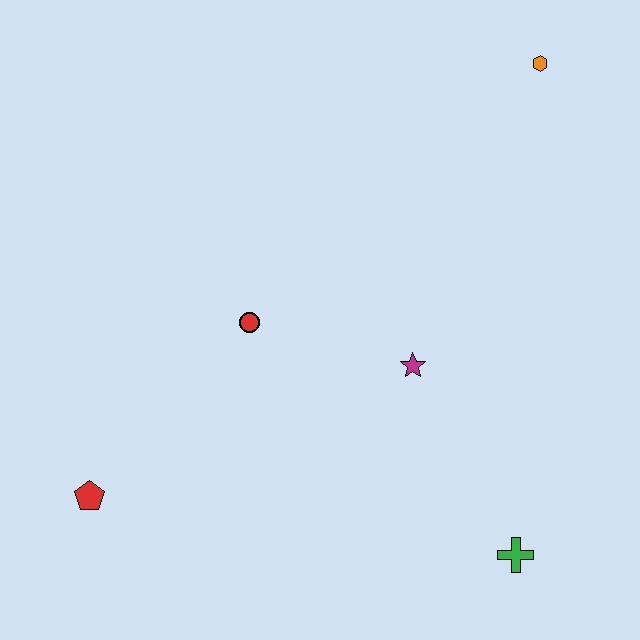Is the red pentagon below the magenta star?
Yes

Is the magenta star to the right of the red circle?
Yes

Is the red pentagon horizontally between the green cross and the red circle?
No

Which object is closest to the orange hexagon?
The magenta star is closest to the orange hexagon.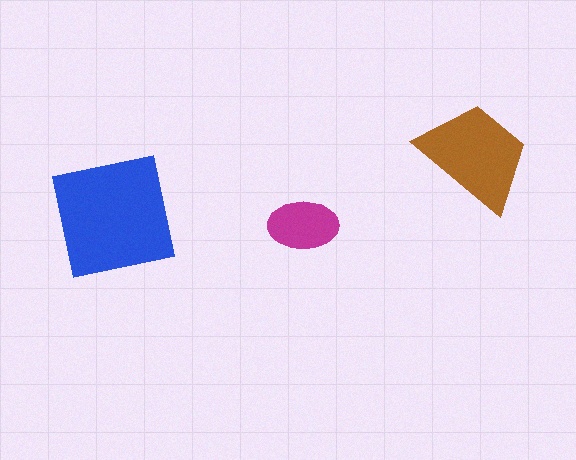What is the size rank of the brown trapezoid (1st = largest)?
2nd.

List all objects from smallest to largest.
The magenta ellipse, the brown trapezoid, the blue square.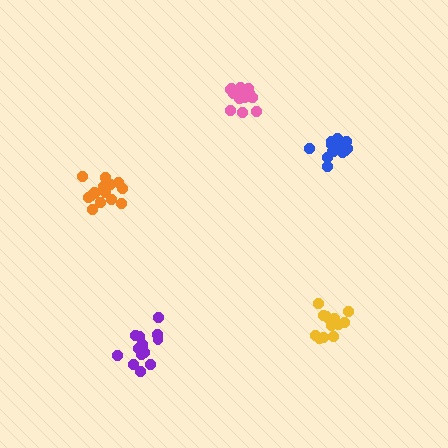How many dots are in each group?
Group 1: 13 dots, Group 2: 15 dots, Group 3: 16 dots, Group 4: 16 dots, Group 5: 14 dots (74 total).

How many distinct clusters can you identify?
There are 5 distinct clusters.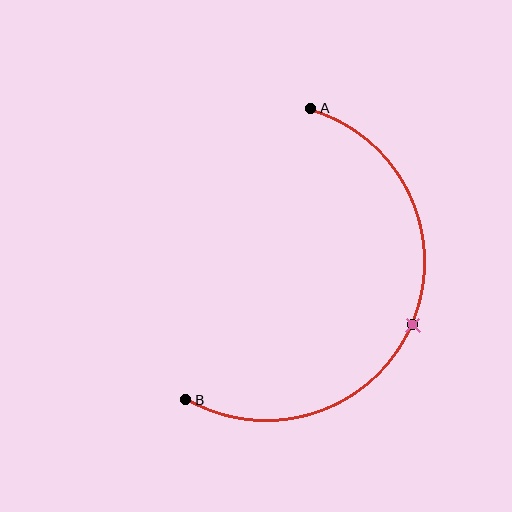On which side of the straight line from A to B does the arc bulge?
The arc bulges to the right of the straight line connecting A and B.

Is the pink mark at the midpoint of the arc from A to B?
Yes. The pink mark lies on the arc at equal arc-length from both A and B — it is the arc midpoint.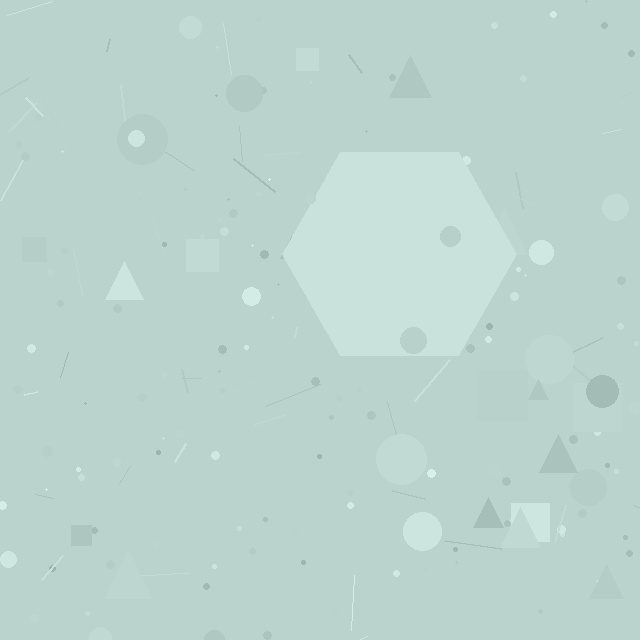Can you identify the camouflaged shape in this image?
The camouflaged shape is a hexagon.